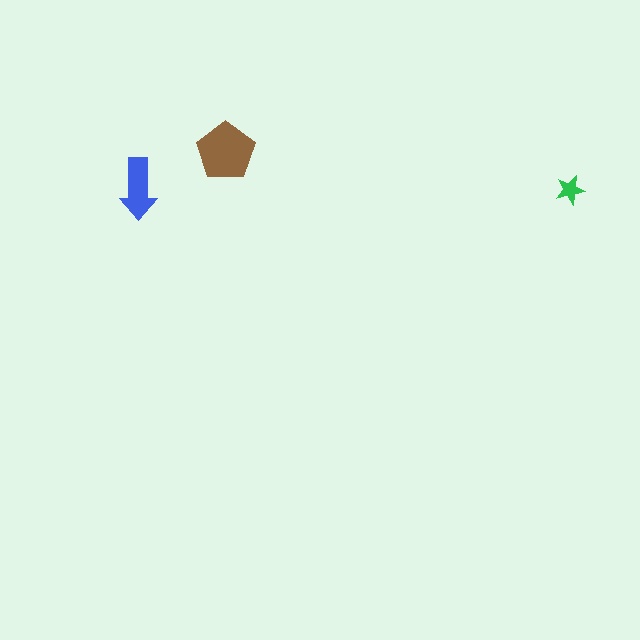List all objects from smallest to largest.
The green star, the blue arrow, the brown pentagon.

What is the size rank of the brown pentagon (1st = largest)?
1st.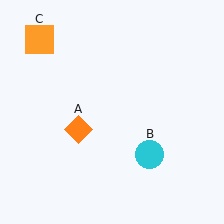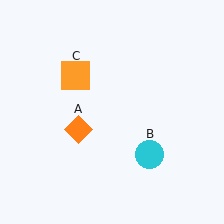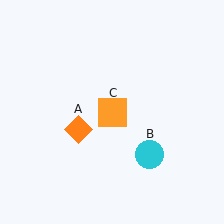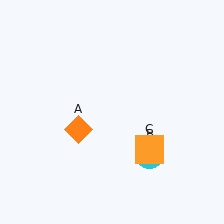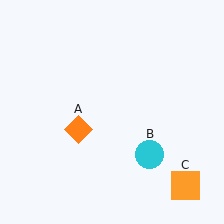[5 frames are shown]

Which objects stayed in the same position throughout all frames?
Orange diamond (object A) and cyan circle (object B) remained stationary.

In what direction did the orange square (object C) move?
The orange square (object C) moved down and to the right.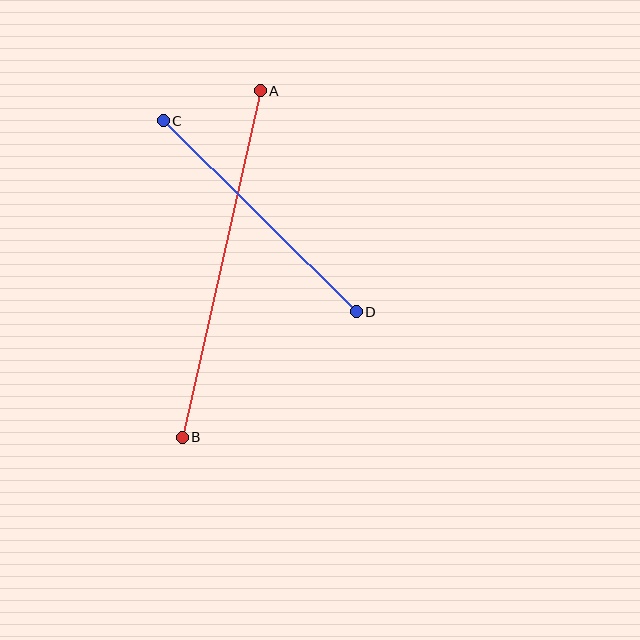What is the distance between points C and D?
The distance is approximately 272 pixels.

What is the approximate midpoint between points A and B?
The midpoint is at approximately (221, 264) pixels.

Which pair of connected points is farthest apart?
Points A and B are farthest apart.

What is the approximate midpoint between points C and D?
The midpoint is at approximately (260, 216) pixels.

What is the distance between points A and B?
The distance is approximately 355 pixels.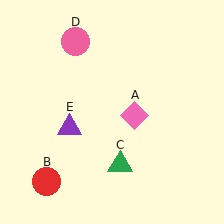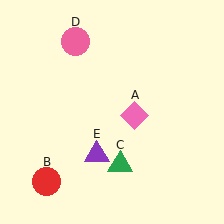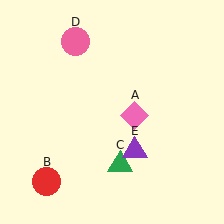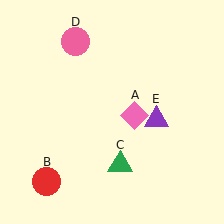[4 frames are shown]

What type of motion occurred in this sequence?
The purple triangle (object E) rotated counterclockwise around the center of the scene.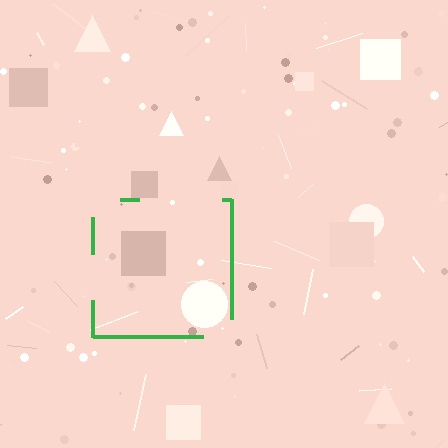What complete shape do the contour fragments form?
The contour fragments form a square.